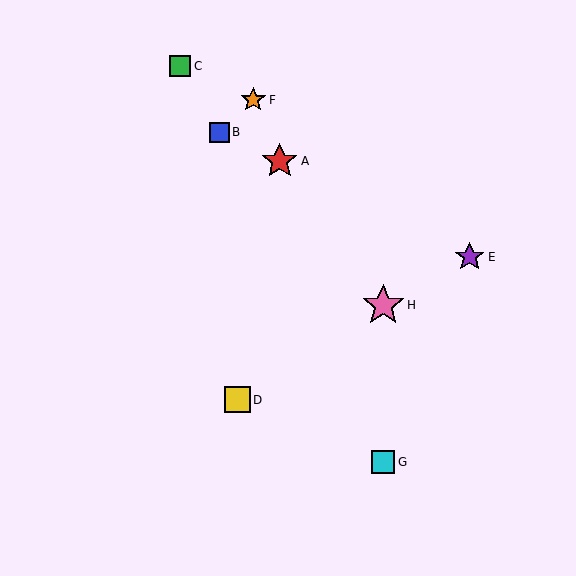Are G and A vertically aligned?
No, G is at x≈383 and A is at x≈280.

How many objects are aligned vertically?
2 objects (G, H) are aligned vertically.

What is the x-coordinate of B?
Object B is at x≈219.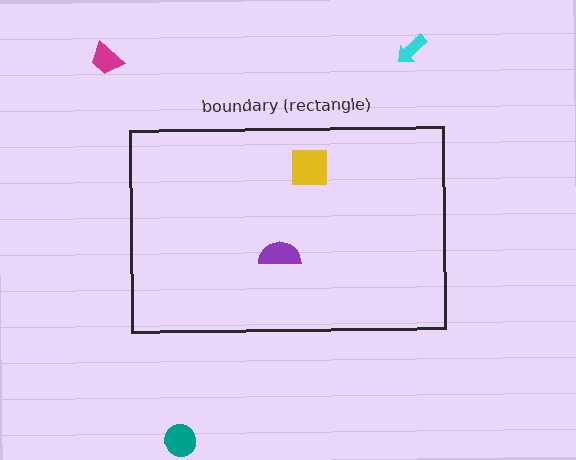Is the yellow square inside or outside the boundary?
Inside.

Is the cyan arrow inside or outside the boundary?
Outside.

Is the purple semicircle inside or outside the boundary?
Inside.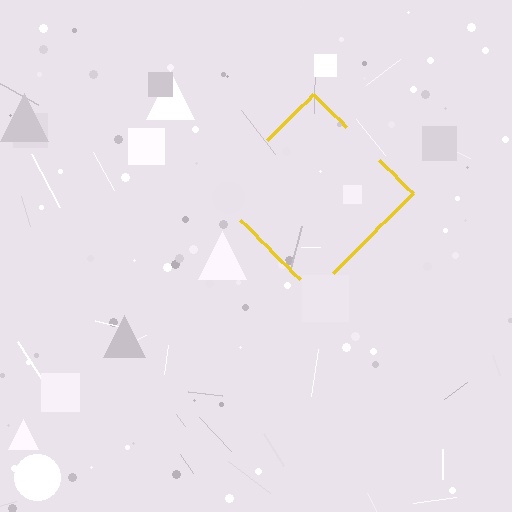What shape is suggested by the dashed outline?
The dashed outline suggests a diamond.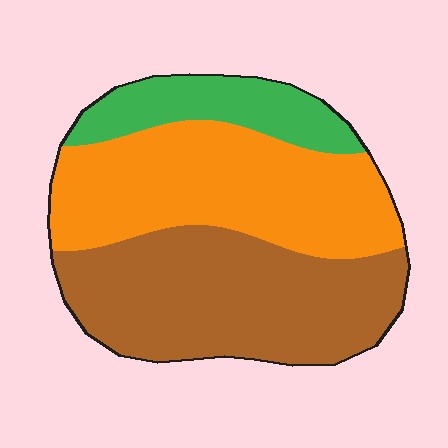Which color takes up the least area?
Green, at roughly 15%.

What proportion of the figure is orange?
Orange takes up about two fifths (2/5) of the figure.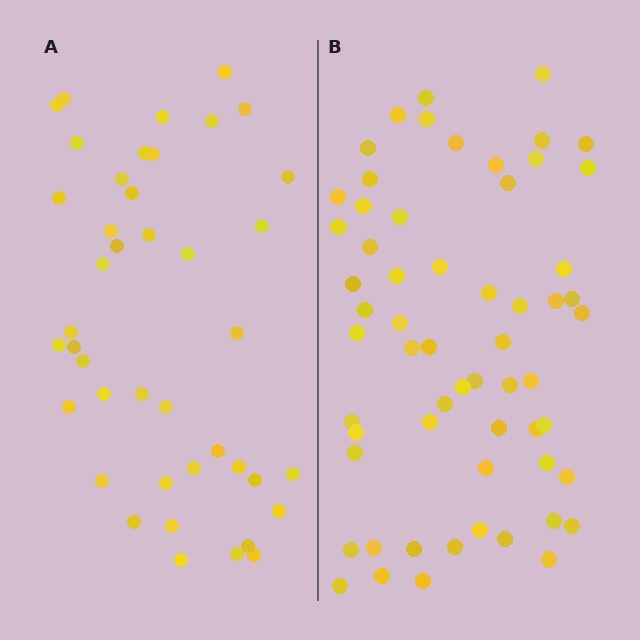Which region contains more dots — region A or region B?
Region B (the right region) has more dots.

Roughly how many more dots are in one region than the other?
Region B has approximately 20 more dots than region A.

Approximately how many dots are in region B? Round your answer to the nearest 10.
About 60 dots.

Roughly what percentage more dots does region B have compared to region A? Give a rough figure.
About 45% more.